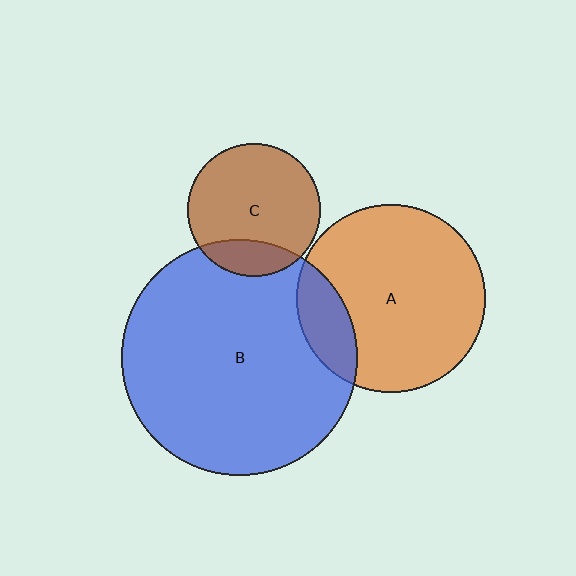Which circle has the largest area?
Circle B (blue).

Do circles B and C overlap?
Yes.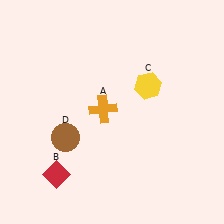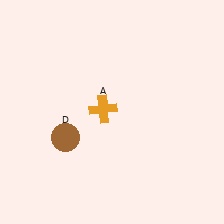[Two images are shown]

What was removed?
The red diamond (B), the yellow hexagon (C) were removed in Image 2.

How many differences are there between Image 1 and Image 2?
There are 2 differences between the two images.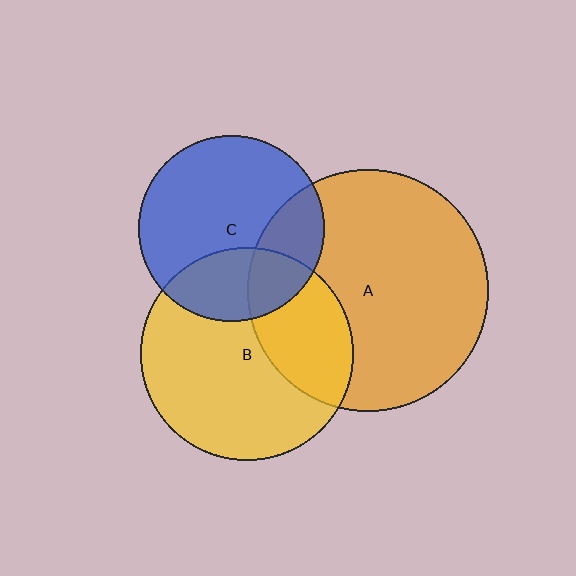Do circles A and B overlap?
Yes.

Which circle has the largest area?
Circle A (orange).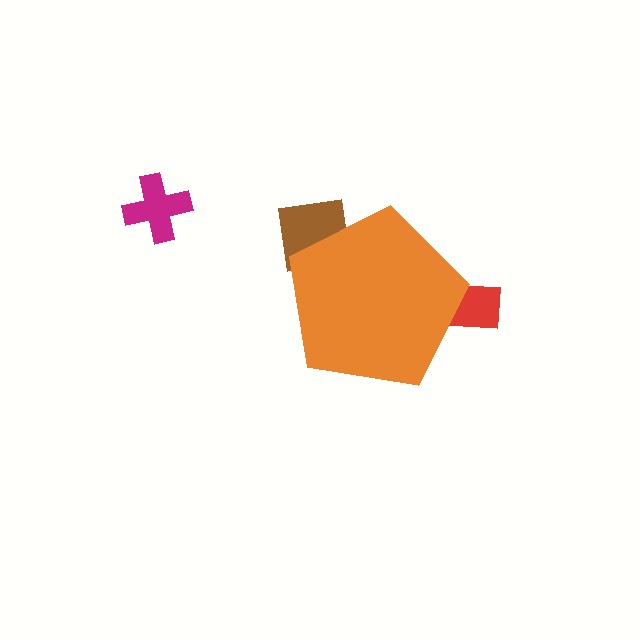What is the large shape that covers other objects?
An orange pentagon.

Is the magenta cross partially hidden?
No, the magenta cross is fully visible.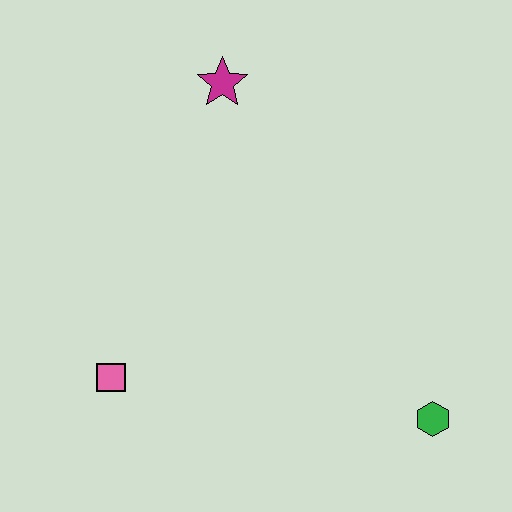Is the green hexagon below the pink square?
Yes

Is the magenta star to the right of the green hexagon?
No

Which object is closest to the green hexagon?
The pink square is closest to the green hexagon.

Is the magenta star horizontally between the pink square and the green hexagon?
Yes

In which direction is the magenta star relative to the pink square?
The magenta star is above the pink square.